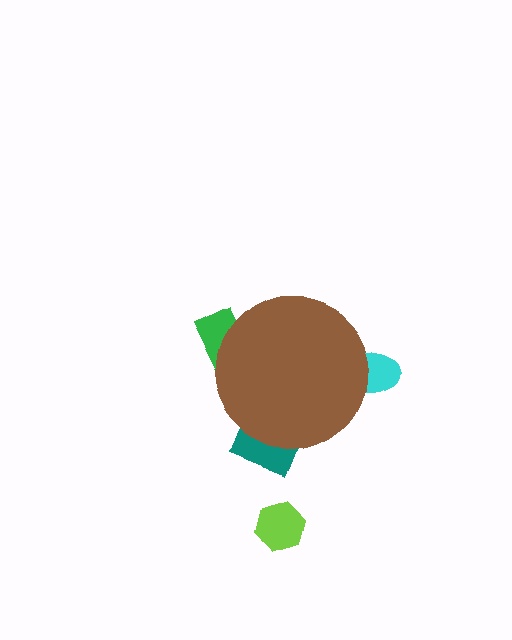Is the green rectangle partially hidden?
Yes, the green rectangle is partially hidden behind the brown circle.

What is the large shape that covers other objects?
A brown circle.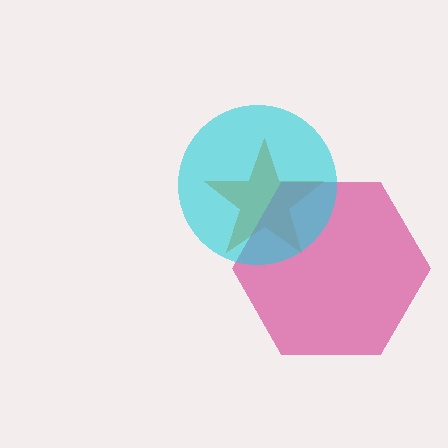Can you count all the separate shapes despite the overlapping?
Yes, there are 3 separate shapes.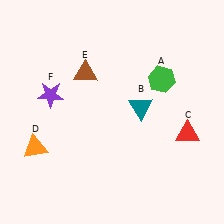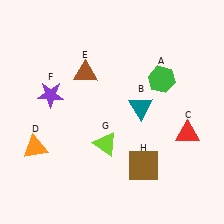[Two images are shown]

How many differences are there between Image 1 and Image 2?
There are 2 differences between the two images.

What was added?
A lime triangle (G), a brown square (H) were added in Image 2.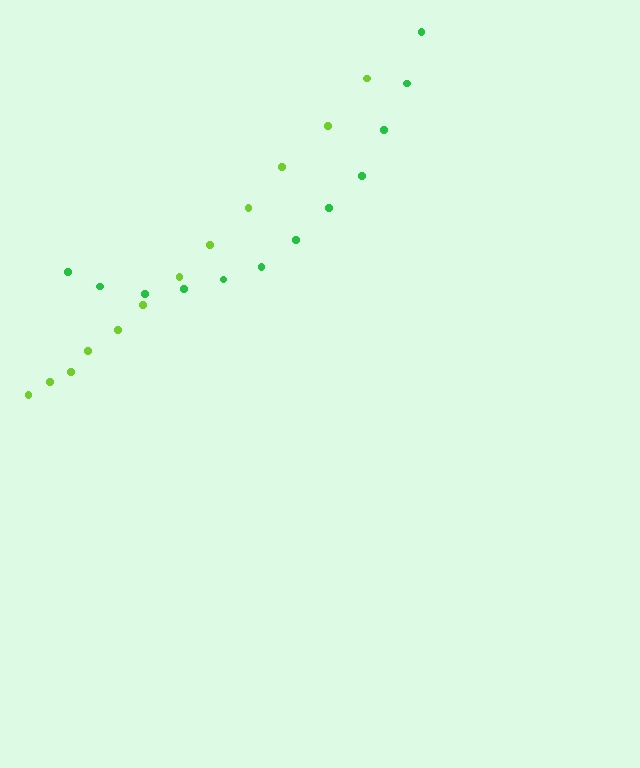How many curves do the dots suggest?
There are 2 distinct paths.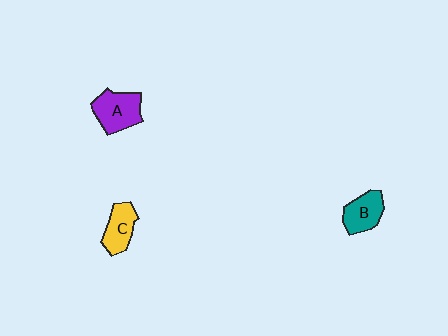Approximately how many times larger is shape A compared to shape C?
Approximately 1.3 times.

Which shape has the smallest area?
Shape C (yellow).